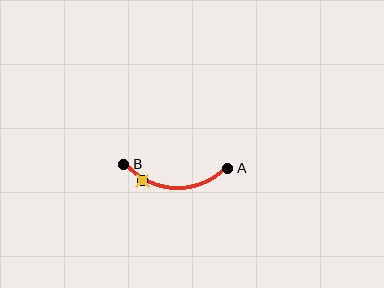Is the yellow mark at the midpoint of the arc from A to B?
No. The yellow mark lies on the arc but is closer to endpoint B. The arc midpoint would be at the point on the curve equidistant along the arc from both A and B.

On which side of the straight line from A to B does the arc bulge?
The arc bulges below the straight line connecting A and B.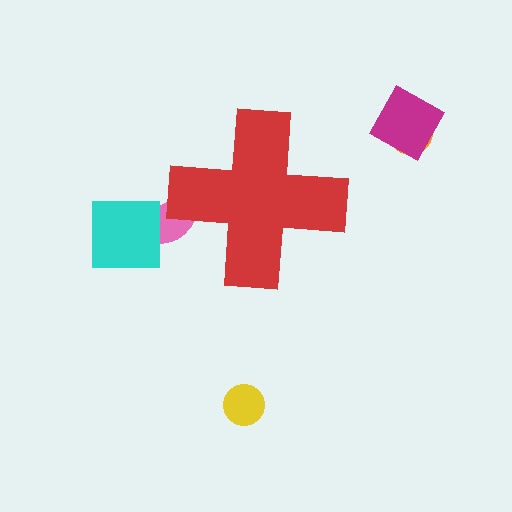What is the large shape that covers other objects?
A red cross.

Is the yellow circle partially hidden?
No, the yellow circle is fully visible.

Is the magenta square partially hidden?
No, the magenta square is fully visible.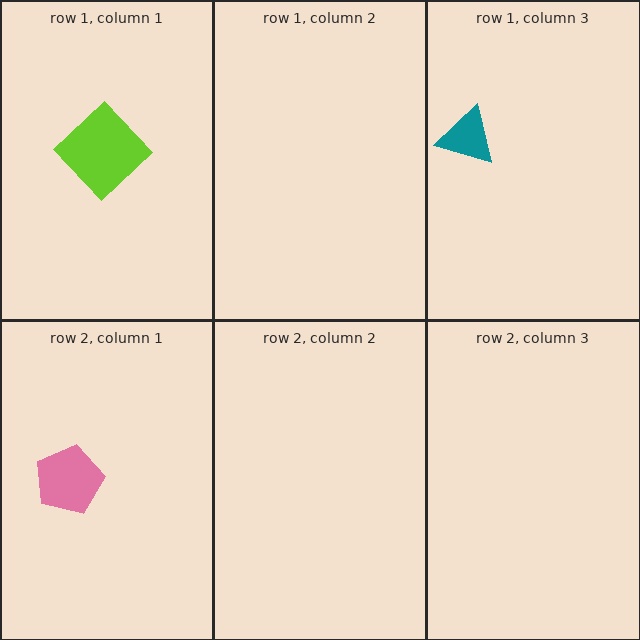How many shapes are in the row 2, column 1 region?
1.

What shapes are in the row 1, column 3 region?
The teal triangle.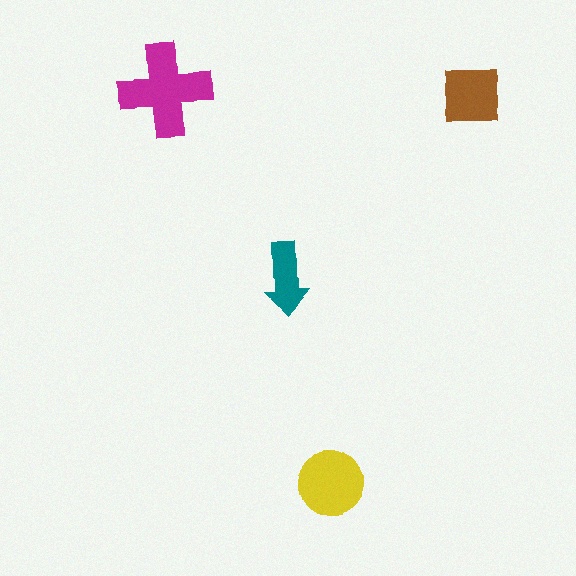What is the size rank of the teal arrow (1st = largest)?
4th.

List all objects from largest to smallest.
The magenta cross, the yellow circle, the brown square, the teal arrow.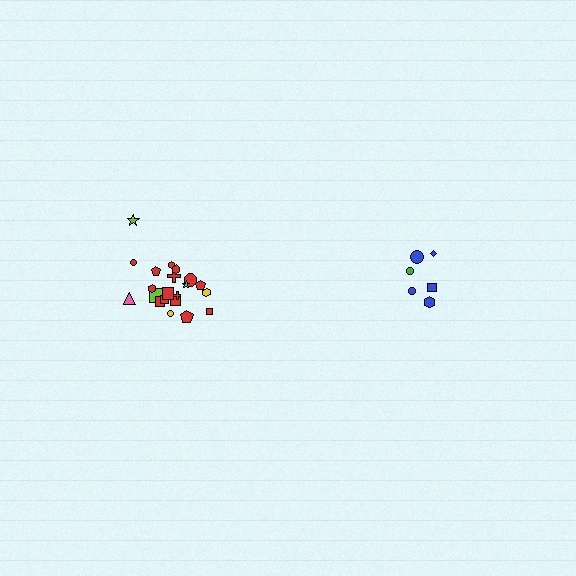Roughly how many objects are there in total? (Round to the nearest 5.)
Roughly 30 objects in total.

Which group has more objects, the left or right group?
The left group.